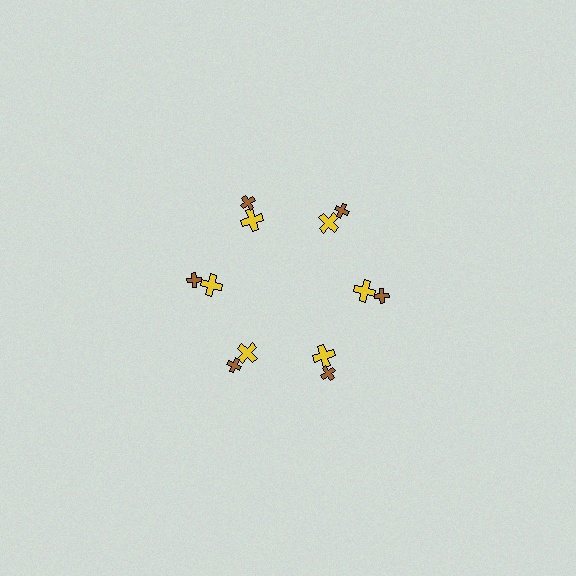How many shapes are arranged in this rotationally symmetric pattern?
There are 12 shapes, arranged in 6 groups of 2.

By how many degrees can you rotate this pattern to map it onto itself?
The pattern maps onto itself every 60 degrees of rotation.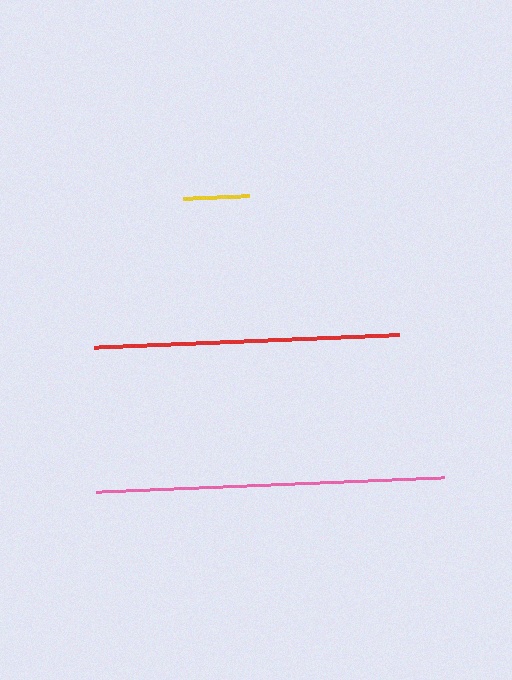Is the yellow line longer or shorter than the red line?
The red line is longer than the yellow line.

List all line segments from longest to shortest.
From longest to shortest: pink, red, yellow.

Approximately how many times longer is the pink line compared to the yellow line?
The pink line is approximately 5.2 times the length of the yellow line.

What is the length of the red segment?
The red segment is approximately 305 pixels long.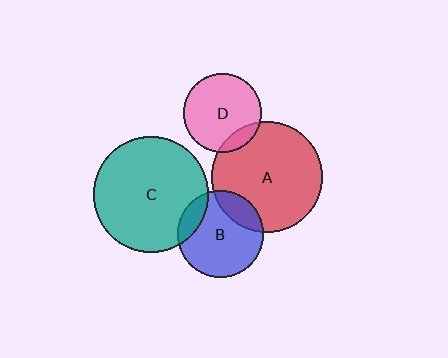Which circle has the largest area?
Circle C (teal).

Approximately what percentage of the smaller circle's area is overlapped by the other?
Approximately 15%.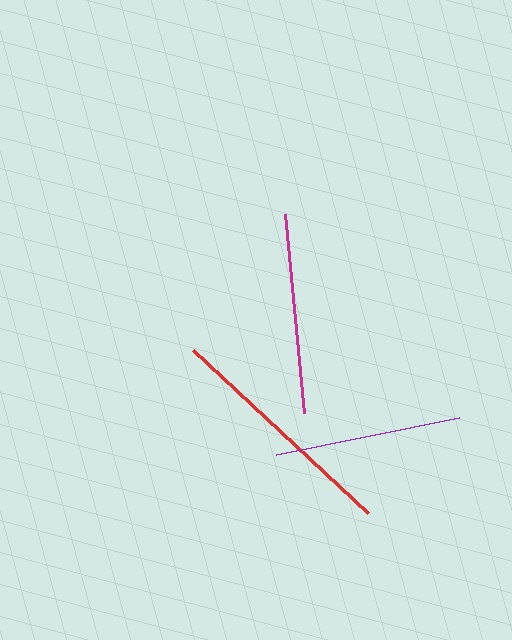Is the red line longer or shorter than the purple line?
The red line is longer than the purple line.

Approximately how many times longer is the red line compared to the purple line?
The red line is approximately 1.3 times the length of the purple line.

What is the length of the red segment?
The red segment is approximately 239 pixels long.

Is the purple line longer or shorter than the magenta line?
The magenta line is longer than the purple line.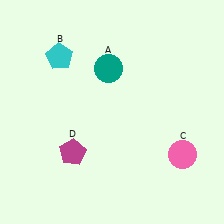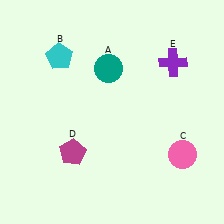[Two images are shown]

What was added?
A purple cross (E) was added in Image 2.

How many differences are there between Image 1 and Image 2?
There is 1 difference between the two images.